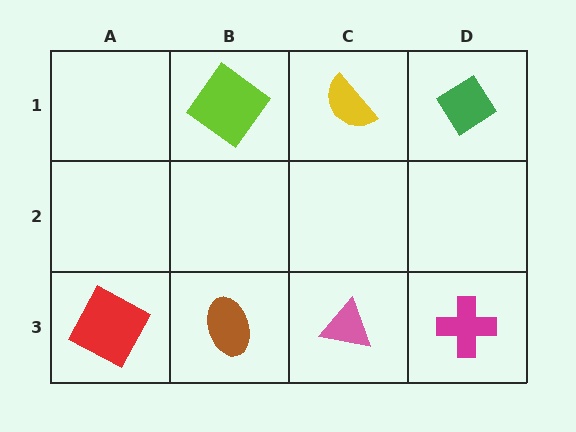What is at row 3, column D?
A magenta cross.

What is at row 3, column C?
A pink triangle.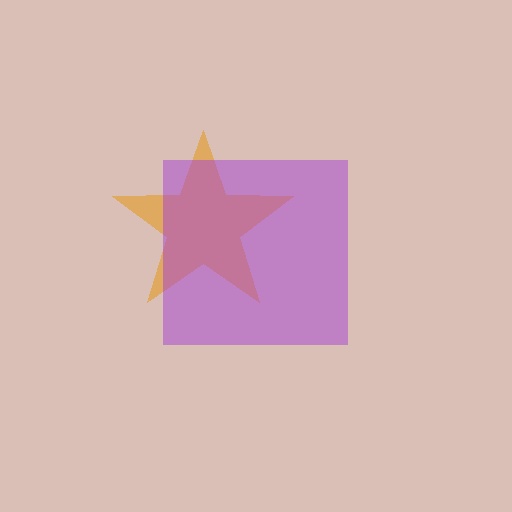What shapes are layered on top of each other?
The layered shapes are: an orange star, a purple square.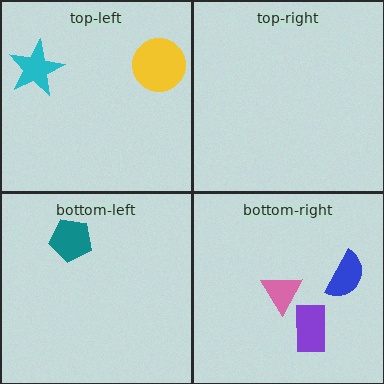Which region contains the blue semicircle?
The bottom-right region.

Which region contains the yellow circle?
The top-left region.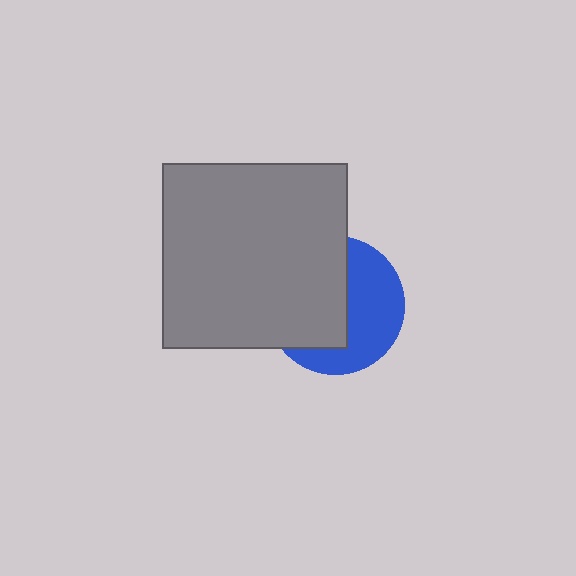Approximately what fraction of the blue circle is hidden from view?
Roughly 53% of the blue circle is hidden behind the gray square.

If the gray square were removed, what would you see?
You would see the complete blue circle.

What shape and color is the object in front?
The object in front is a gray square.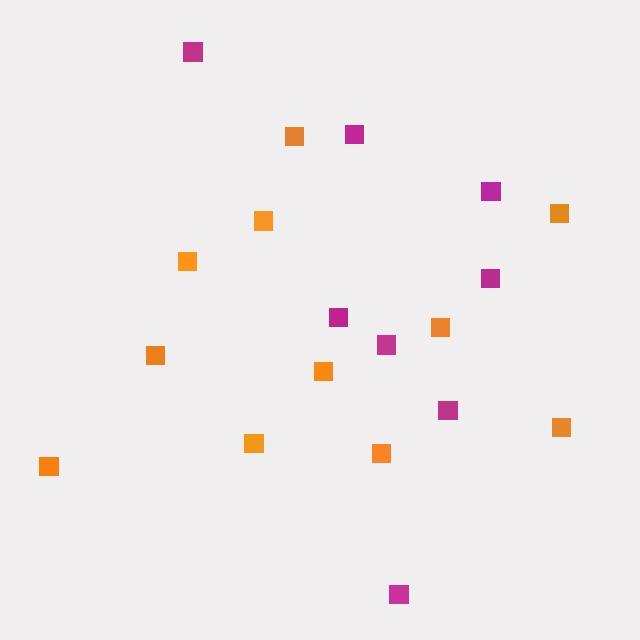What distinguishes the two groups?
There are 2 groups: one group of orange squares (11) and one group of magenta squares (8).